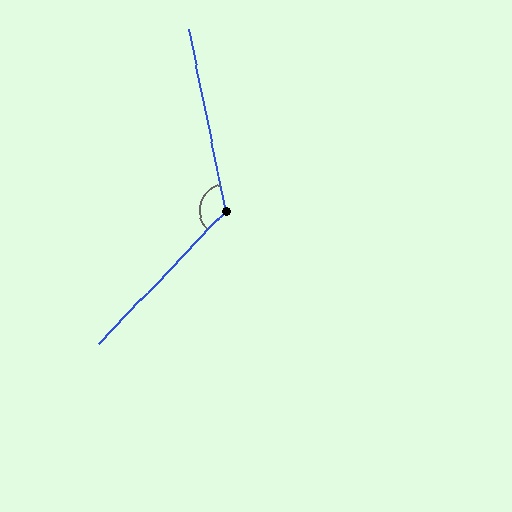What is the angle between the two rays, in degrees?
Approximately 125 degrees.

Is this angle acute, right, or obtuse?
It is obtuse.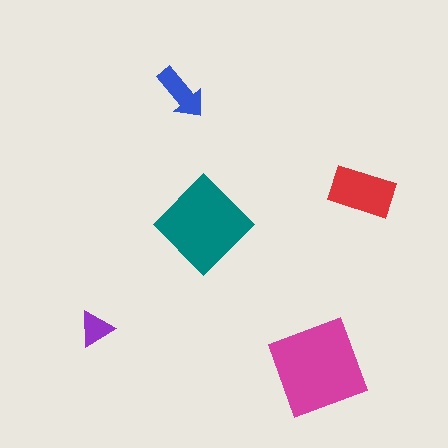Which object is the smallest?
The purple triangle.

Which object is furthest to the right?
The red rectangle is rightmost.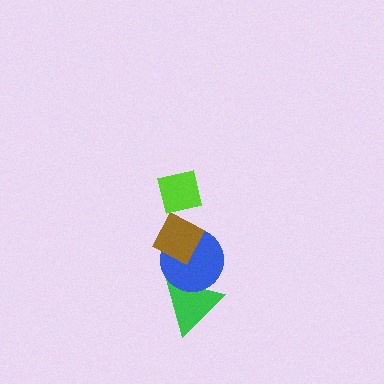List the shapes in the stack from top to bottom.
From top to bottom: the lime square, the brown diamond, the blue circle, the green triangle.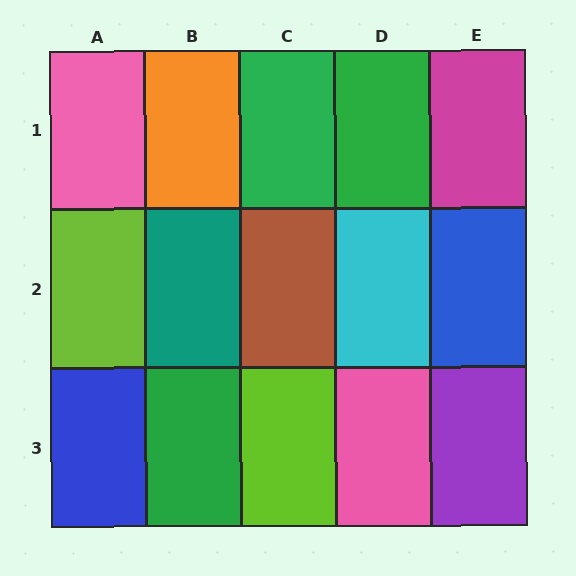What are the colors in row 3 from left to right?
Blue, green, lime, pink, purple.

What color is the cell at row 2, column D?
Cyan.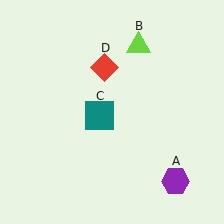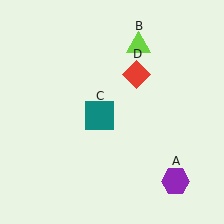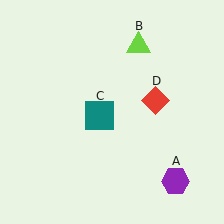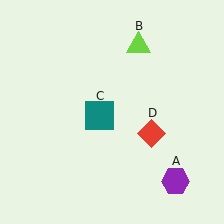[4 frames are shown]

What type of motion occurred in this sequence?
The red diamond (object D) rotated clockwise around the center of the scene.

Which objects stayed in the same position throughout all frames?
Purple hexagon (object A) and lime triangle (object B) and teal square (object C) remained stationary.